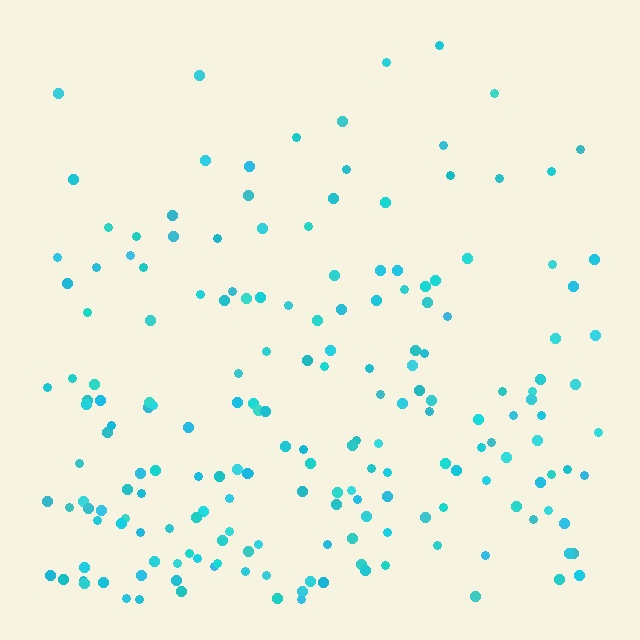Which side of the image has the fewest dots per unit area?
The top.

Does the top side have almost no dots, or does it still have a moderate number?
Still a moderate number, just noticeably fewer than the bottom.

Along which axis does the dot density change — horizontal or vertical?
Vertical.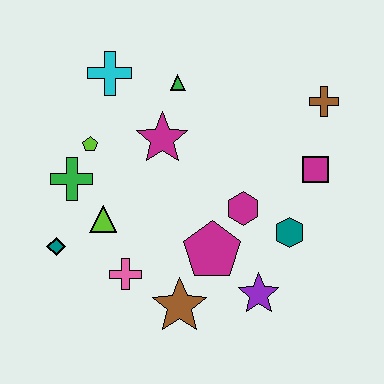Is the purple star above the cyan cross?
No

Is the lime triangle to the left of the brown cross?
Yes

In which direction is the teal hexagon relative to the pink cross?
The teal hexagon is to the right of the pink cross.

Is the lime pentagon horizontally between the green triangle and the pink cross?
No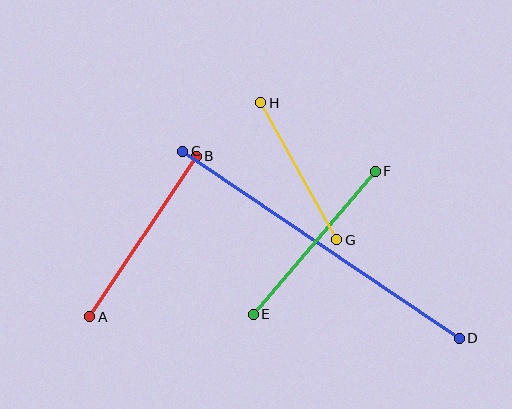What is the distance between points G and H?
The distance is approximately 156 pixels.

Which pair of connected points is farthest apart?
Points C and D are farthest apart.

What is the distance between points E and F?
The distance is approximately 188 pixels.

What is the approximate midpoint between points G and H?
The midpoint is at approximately (299, 171) pixels.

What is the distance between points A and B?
The distance is approximately 193 pixels.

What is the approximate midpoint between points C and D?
The midpoint is at approximately (321, 245) pixels.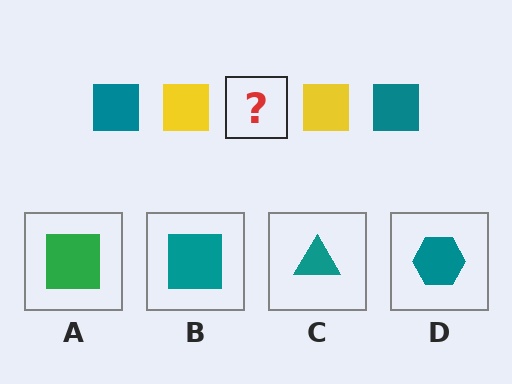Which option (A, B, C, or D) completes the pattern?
B.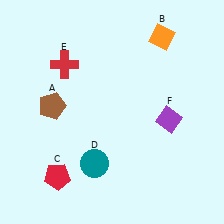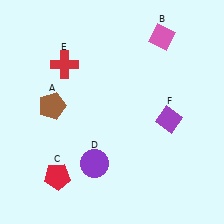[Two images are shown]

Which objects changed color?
B changed from orange to pink. D changed from teal to purple.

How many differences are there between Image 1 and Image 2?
There are 2 differences between the two images.